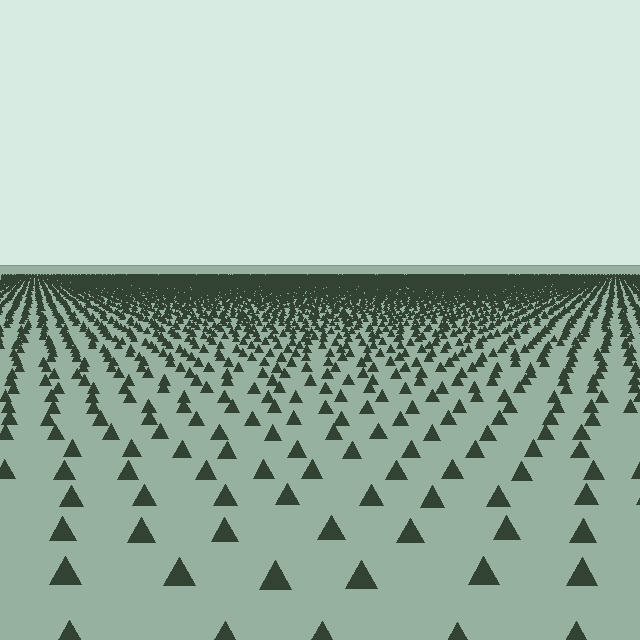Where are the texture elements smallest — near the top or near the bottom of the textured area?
Near the top.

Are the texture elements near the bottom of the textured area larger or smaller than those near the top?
Larger. Near the bottom, elements are closer to the viewer and appear at a bigger on-screen size.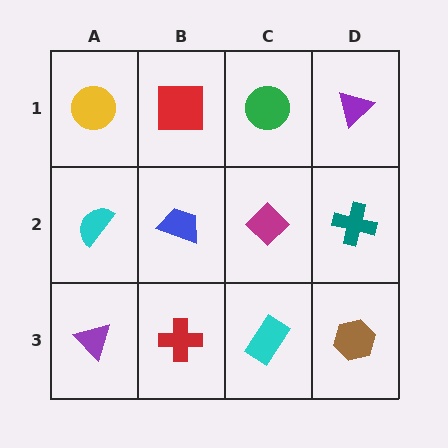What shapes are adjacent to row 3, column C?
A magenta diamond (row 2, column C), a red cross (row 3, column B), a brown hexagon (row 3, column D).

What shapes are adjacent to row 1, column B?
A blue trapezoid (row 2, column B), a yellow circle (row 1, column A), a green circle (row 1, column C).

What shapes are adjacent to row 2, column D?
A purple triangle (row 1, column D), a brown hexagon (row 3, column D), a magenta diamond (row 2, column C).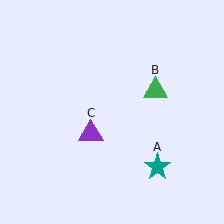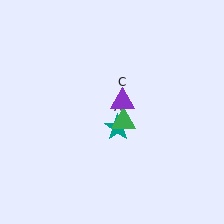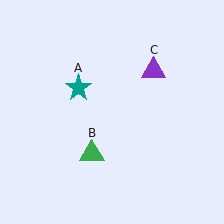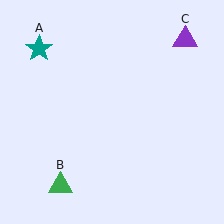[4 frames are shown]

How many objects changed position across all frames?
3 objects changed position: teal star (object A), green triangle (object B), purple triangle (object C).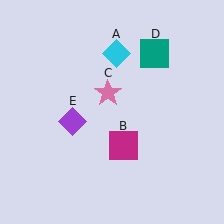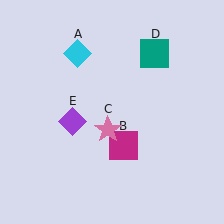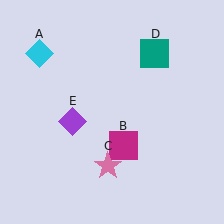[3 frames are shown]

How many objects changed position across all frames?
2 objects changed position: cyan diamond (object A), pink star (object C).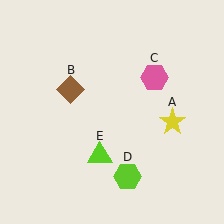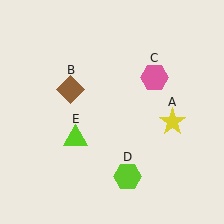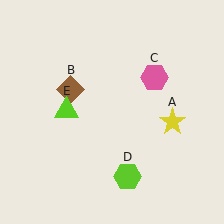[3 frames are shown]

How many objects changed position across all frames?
1 object changed position: lime triangle (object E).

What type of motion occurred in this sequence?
The lime triangle (object E) rotated clockwise around the center of the scene.